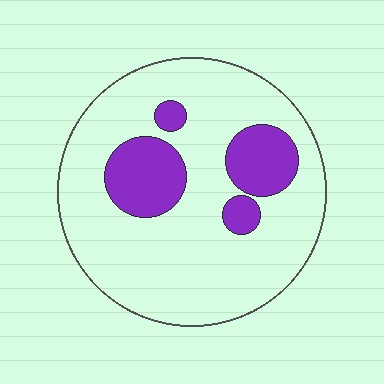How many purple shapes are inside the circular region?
4.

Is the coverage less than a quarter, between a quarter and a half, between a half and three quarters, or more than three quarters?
Less than a quarter.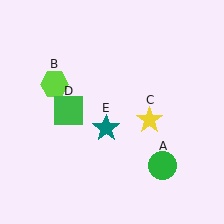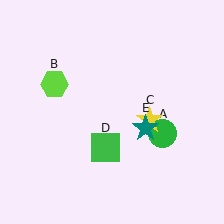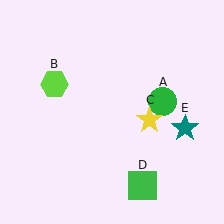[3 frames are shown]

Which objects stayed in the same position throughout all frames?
Lime hexagon (object B) and yellow star (object C) remained stationary.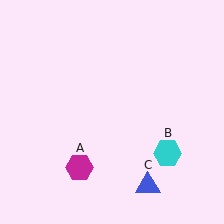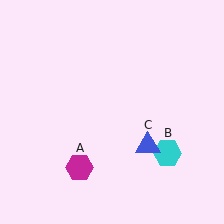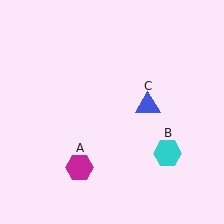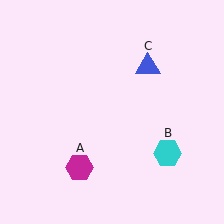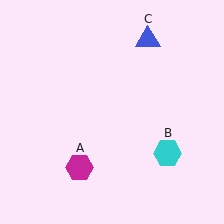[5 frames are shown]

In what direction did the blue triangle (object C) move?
The blue triangle (object C) moved up.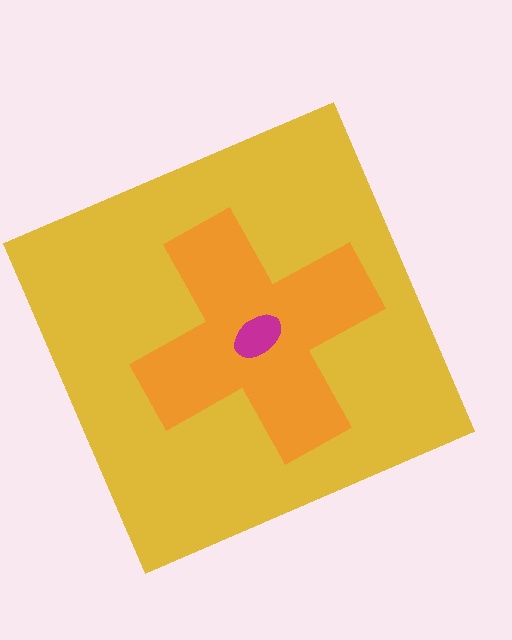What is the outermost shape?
The yellow square.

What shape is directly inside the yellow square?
The orange cross.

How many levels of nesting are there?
3.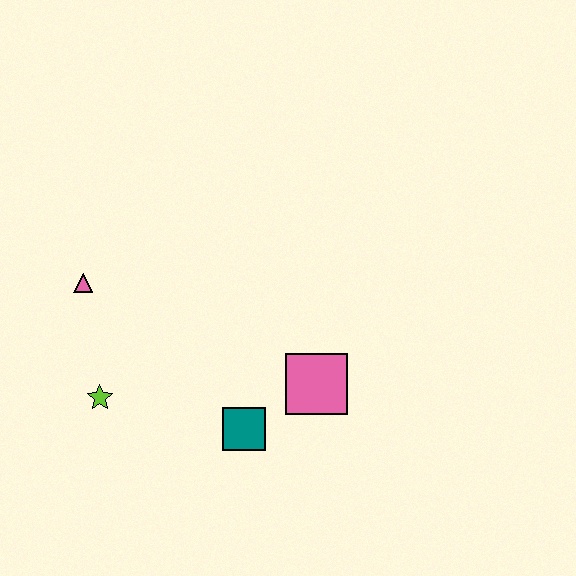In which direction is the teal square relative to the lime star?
The teal square is to the right of the lime star.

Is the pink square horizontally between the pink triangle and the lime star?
No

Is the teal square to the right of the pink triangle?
Yes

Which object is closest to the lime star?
The pink triangle is closest to the lime star.